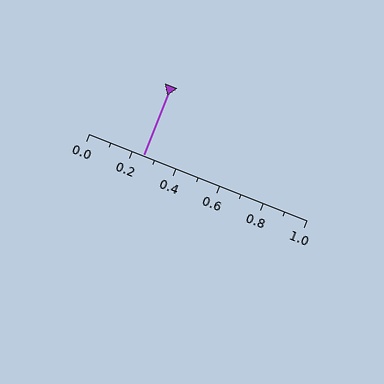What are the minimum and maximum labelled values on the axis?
The axis runs from 0.0 to 1.0.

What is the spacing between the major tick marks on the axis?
The major ticks are spaced 0.2 apart.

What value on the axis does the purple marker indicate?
The marker indicates approximately 0.25.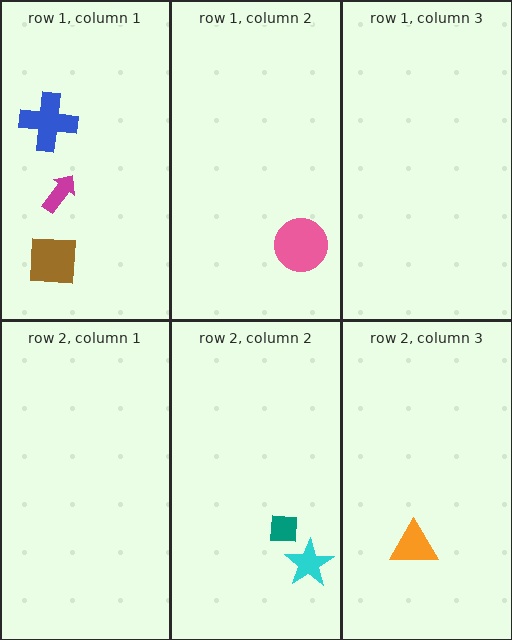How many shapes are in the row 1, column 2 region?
1.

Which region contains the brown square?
The row 1, column 1 region.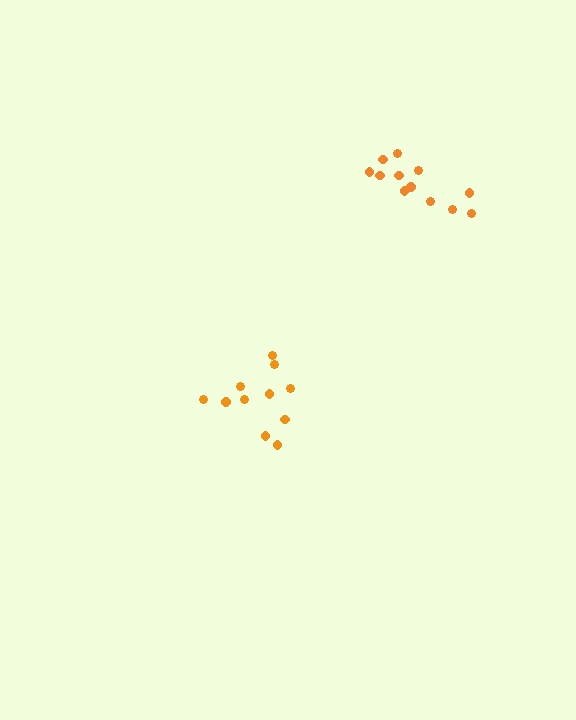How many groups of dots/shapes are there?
There are 2 groups.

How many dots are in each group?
Group 1: 12 dots, Group 2: 11 dots (23 total).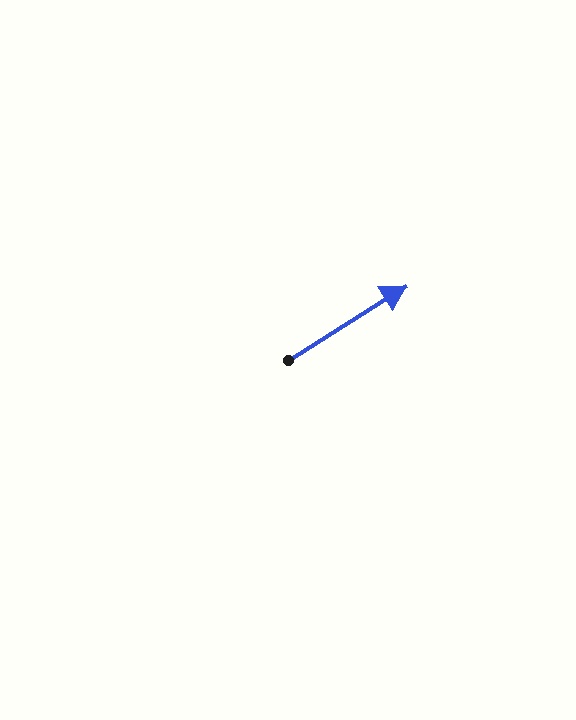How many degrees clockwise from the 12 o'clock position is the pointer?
Approximately 58 degrees.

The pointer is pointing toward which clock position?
Roughly 2 o'clock.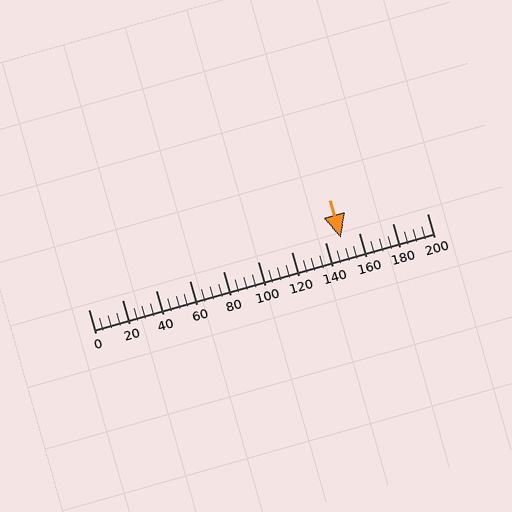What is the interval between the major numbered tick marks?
The major tick marks are spaced 20 units apart.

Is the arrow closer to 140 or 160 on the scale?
The arrow is closer to 140.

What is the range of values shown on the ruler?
The ruler shows values from 0 to 200.